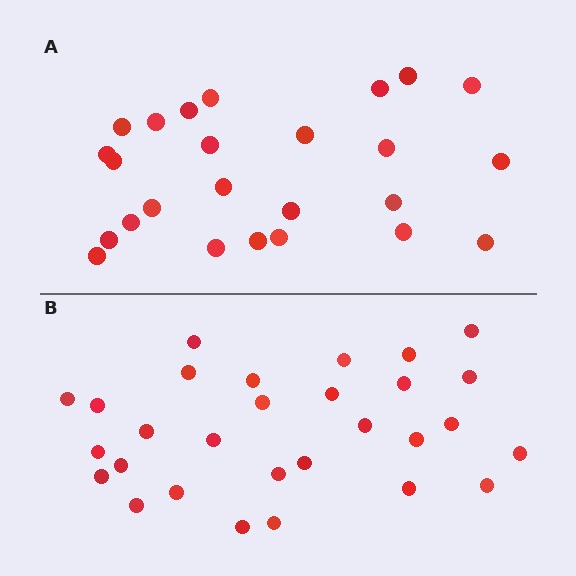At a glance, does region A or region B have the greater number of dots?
Region B (the bottom region) has more dots.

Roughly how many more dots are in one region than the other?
Region B has about 4 more dots than region A.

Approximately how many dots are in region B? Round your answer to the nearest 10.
About 30 dots. (The exact count is 29, which rounds to 30.)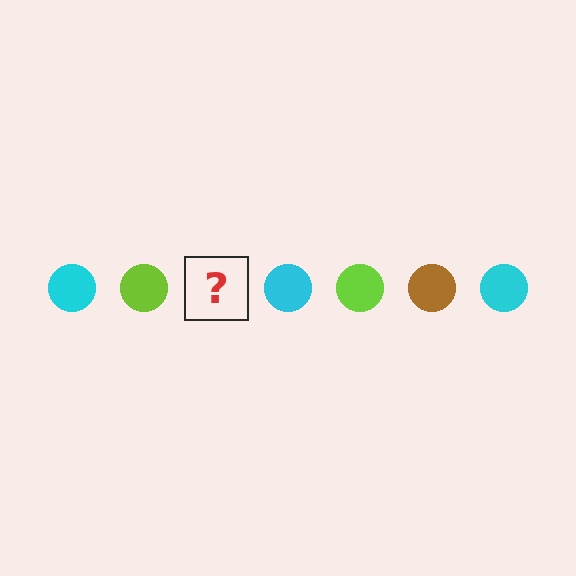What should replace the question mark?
The question mark should be replaced with a brown circle.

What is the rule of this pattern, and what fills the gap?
The rule is that the pattern cycles through cyan, lime, brown circles. The gap should be filled with a brown circle.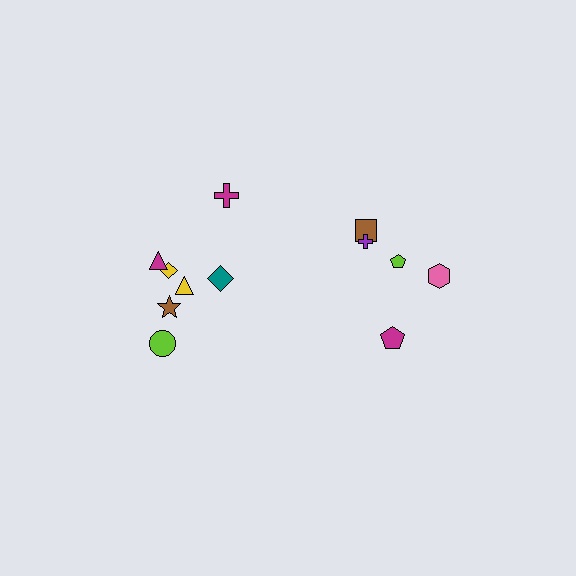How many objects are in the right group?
There are 5 objects.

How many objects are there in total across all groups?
There are 12 objects.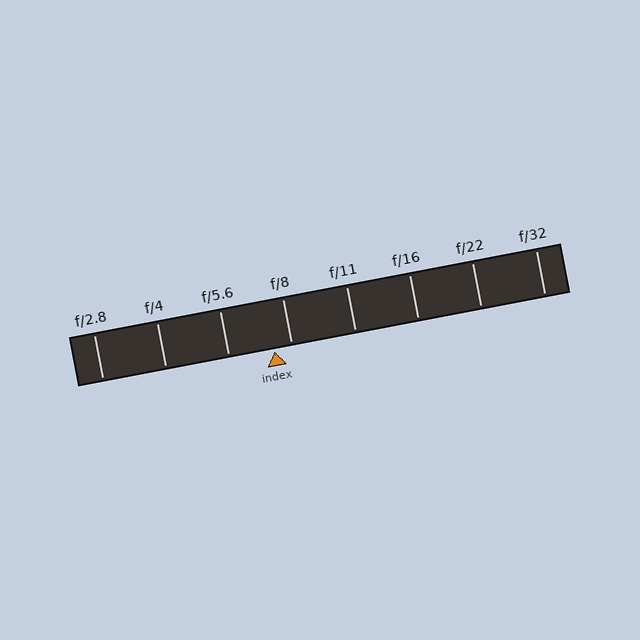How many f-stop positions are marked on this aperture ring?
There are 8 f-stop positions marked.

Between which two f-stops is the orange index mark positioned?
The index mark is between f/5.6 and f/8.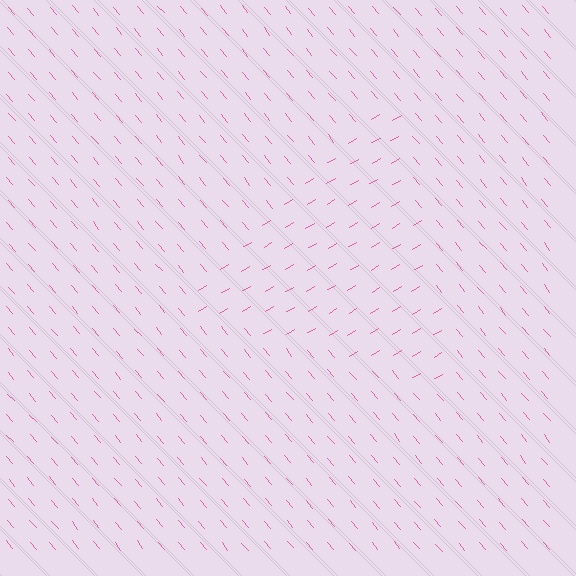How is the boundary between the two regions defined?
The boundary is defined purely by a change in line orientation (approximately 80 degrees difference). All lines are the same color and thickness.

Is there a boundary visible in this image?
Yes, there is a texture boundary formed by a change in line orientation.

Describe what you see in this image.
The image is filled with small pink line segments. A triangle region in the image has lines oriented differently from the surrounding lines, creating a visible texture boundary.